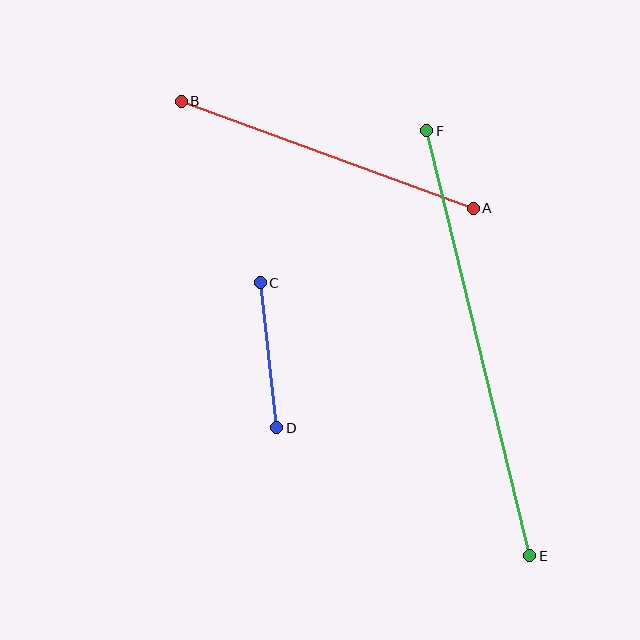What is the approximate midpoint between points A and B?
The midpoint is at approximately (327, 155) pixels.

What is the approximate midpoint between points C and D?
The midpoint is at approximately (268, 355) pixels.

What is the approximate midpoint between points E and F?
The midpoint is at approximately (478, 343) pixels.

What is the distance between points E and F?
The distance is approximately 437 pixels.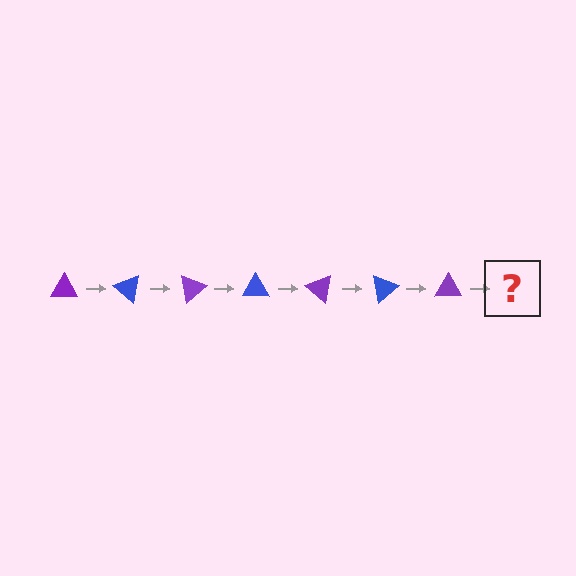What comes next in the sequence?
The next element should be a blue triangle, rotated 280 degrees from the start.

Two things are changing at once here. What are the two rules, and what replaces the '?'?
The two rules are that it rotates 40 degrees each step and the color cycles through purple and blue. The '?' should be a blue triangle, rotated 280 degrees from the start.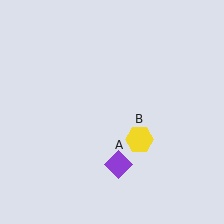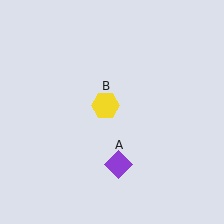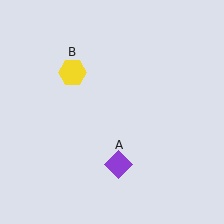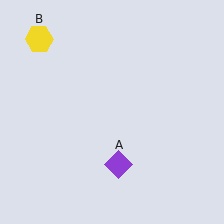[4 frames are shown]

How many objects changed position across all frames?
1 object changed position: yellow hexagon (object B).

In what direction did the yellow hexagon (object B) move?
The yellow hexagon (object B) moved up and to the left.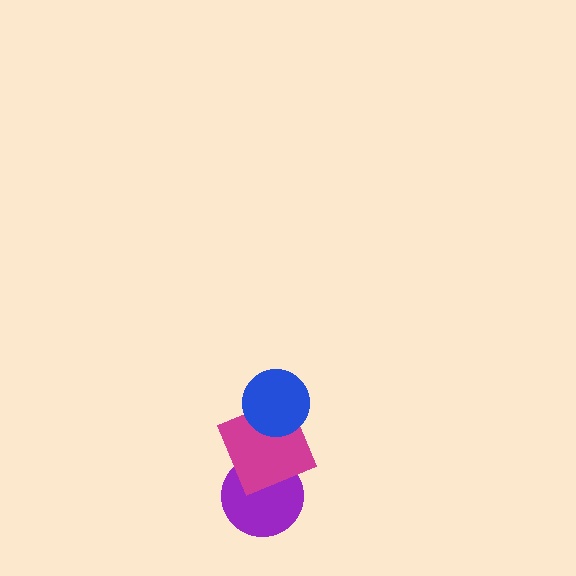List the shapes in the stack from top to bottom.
From top to bottom: the blue circle, the magenta square, the purple circle.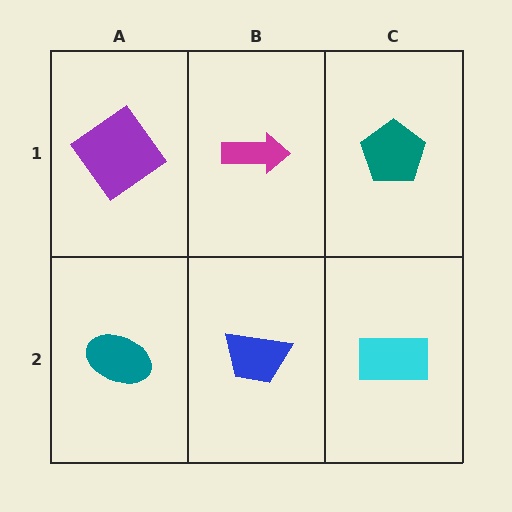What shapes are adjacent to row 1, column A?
A teal ellipse (row 2, column A), a magenta arrow (row 1, column B).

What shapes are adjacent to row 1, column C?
A cyan rectangle (row 2, column C), a magenta arrow (row 1, column B).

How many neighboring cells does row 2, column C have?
2.